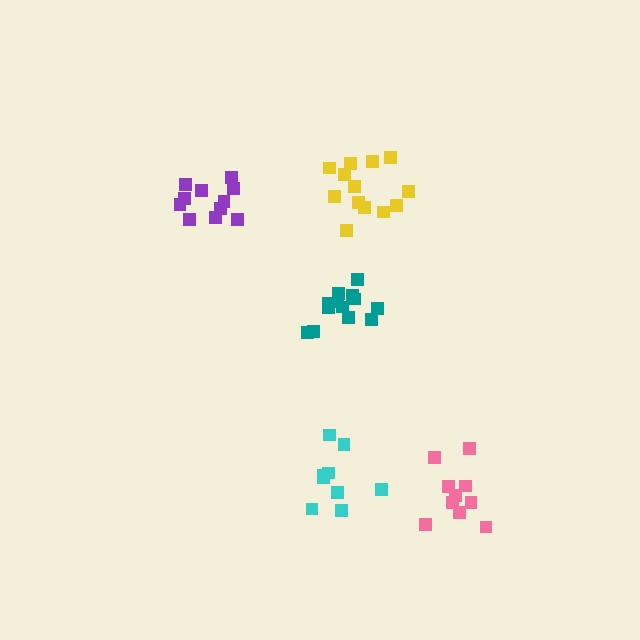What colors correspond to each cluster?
The clusters are colored: purple, teal, pink, yellow, cyan.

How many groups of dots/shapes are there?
There are 5 groups.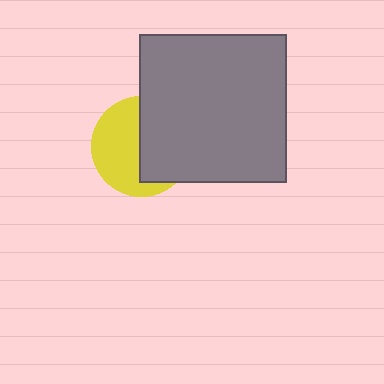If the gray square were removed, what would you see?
You would see the complete yellow circle.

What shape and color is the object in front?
The object in front is a gray square.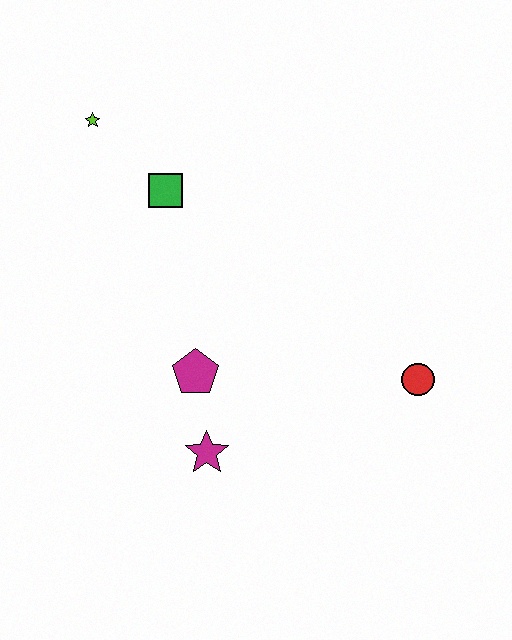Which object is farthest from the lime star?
The red circle is farthest from the lime star.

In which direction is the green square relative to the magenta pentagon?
The green square is above the magenta pentagon.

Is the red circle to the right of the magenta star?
Yes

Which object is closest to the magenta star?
The magenta pentagon is closest to the magenta star.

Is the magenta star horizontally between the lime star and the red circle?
Yes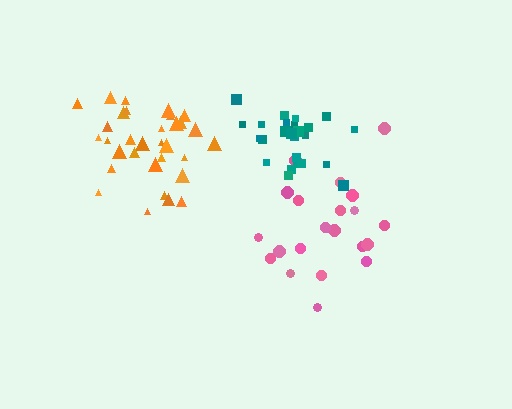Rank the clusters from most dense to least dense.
orange, teal, pink.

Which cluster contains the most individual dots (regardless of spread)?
Orange (32).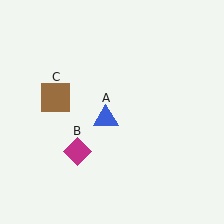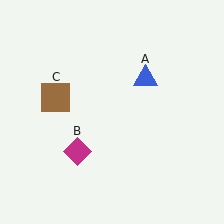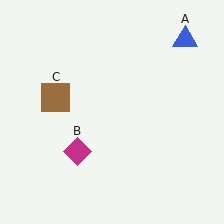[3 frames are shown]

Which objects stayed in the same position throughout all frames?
Magenta diamond (object B) and brown square (object C) remained stationary.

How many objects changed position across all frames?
1 object changed position: blue triangle (object A).